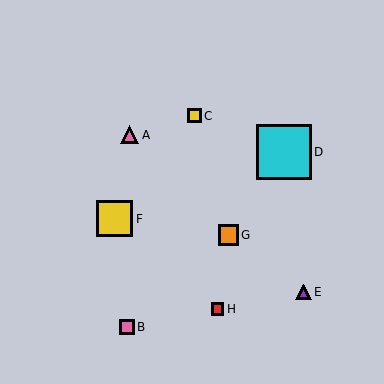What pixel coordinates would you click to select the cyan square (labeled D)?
Click at (284, 152) to select the cyan square D.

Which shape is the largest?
The cyan square (labeled D) is the largest.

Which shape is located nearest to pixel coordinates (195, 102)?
The yellow square (labeled C) at (194, 116) is nearest to that location.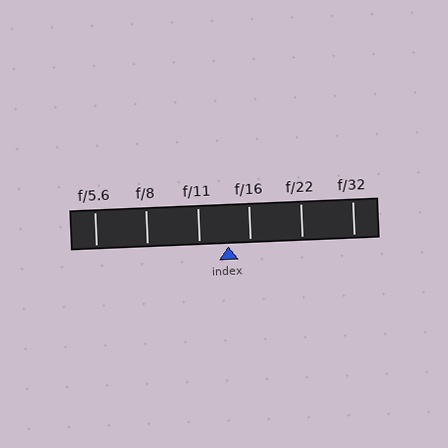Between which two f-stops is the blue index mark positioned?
The index mark is between f/11 and f/16.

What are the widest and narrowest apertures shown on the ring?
The widest aperture shown is f/5.6 and the narrowest is f/32.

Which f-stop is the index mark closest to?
The index mark is closest to f/16.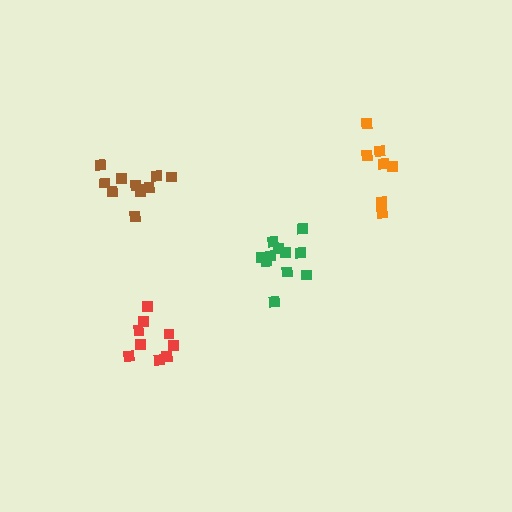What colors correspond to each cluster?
The clusters are colored: red, green, brown, orange.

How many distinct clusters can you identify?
There are 4 distinct clusters.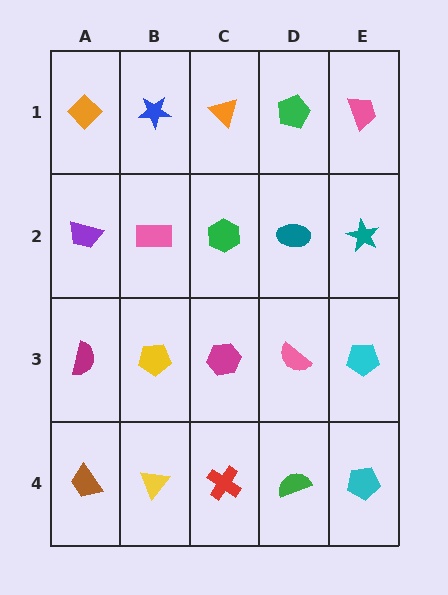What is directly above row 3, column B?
A pink rectangle.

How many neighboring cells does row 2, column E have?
3.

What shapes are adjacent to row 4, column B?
A yellow pentagon (row 3, column B), a brown trapezoid (row 4, column A), a red cross (row 4, column C).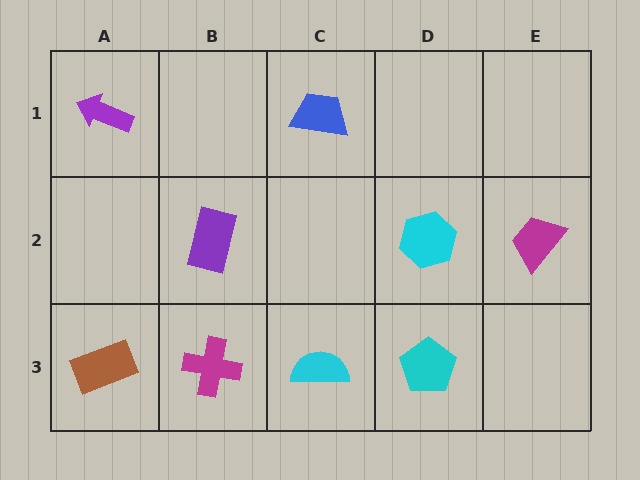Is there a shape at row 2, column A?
No, that cell is empty.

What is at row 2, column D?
A cyan hexagon.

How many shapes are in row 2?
3 shapes.